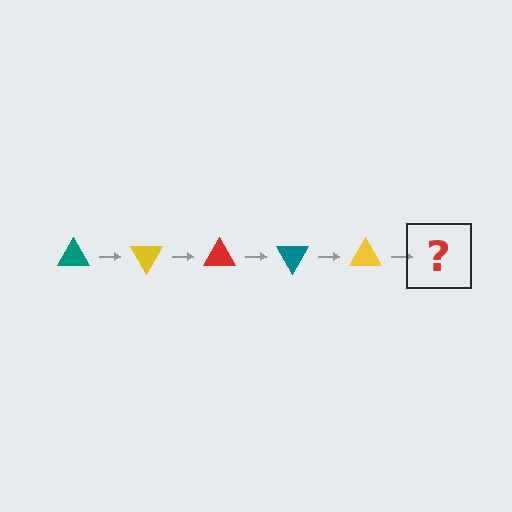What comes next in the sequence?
The next element should be a red triangle, rotated 300 degrees from the start.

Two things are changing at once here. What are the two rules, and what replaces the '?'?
The two rules are that it rotates 60 degrees each step and the color cycles through teal, yellow, and red. The '?' should be a red triangle, rotated 300 degrees from the start.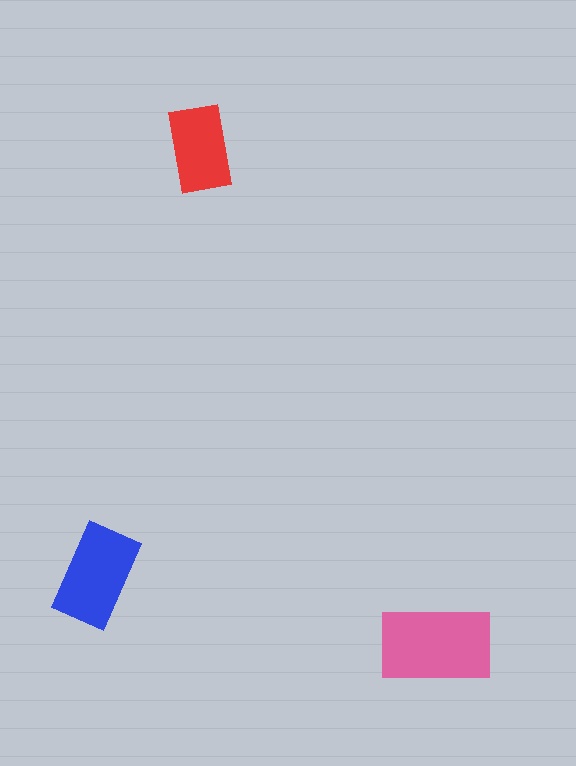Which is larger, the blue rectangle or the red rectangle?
The blue one.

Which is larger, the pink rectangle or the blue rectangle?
The pink one.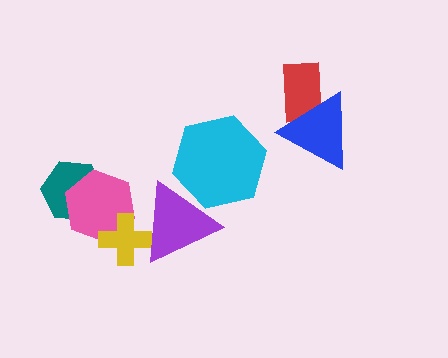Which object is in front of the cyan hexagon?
The purple triangle is in front of the cyan hexagon.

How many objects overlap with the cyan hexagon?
1 object overlaps with the cyan hexagon.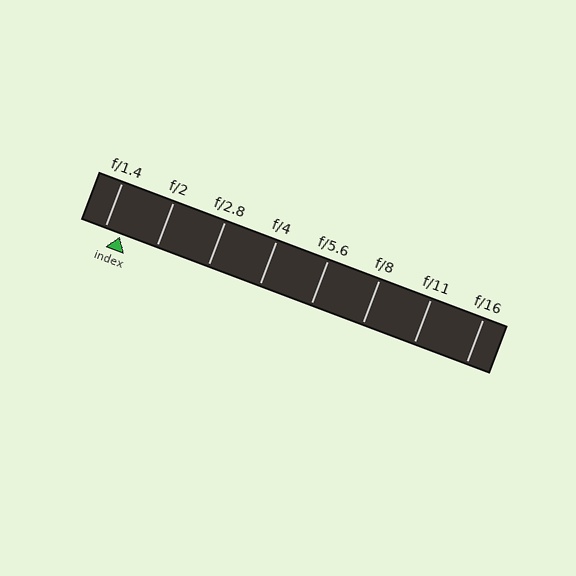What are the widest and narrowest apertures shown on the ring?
The widest aperture shown is f/1.4 and the narrowest is f/16.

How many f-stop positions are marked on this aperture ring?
There are 8 f-stop positions marked.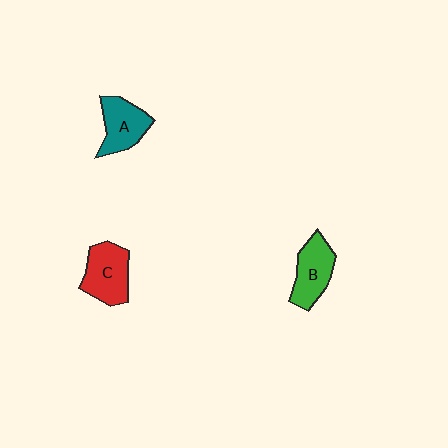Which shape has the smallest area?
Shape A (teal).